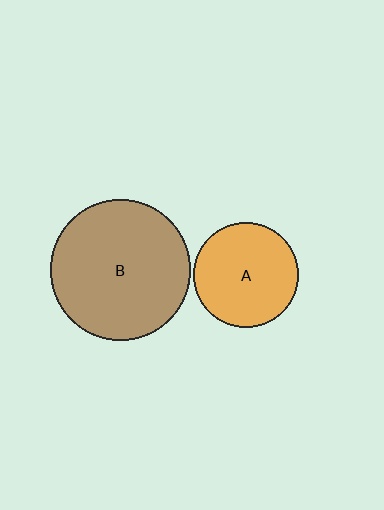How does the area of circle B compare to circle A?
Approximately 1.8 times.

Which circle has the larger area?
Circle B (brown).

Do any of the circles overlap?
No, none of the circles overlap.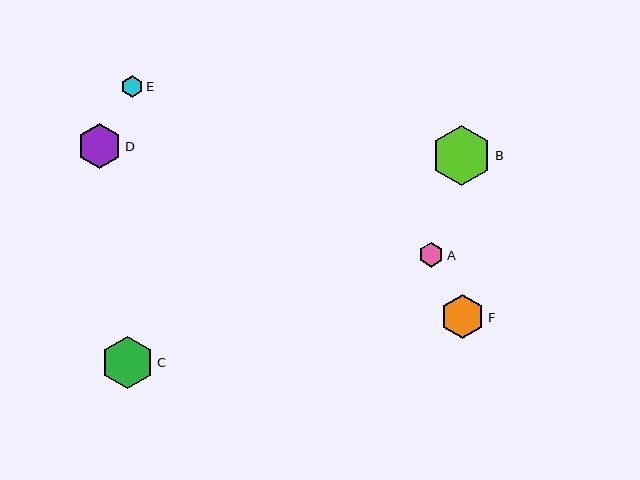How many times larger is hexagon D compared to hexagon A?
Hexagon D is approximately 1.8 times the size of hexagon A.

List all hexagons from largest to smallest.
From largest to smallest: B, C, D, F, A, E.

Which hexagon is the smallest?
Hexagon E is the smallest with a size of approximately 21 pixels.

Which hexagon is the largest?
Hexagon B is the largest with a size of approximately 61 pixels.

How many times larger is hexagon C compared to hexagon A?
Hexagon C is approximately 2.1 times the size of hexagon A.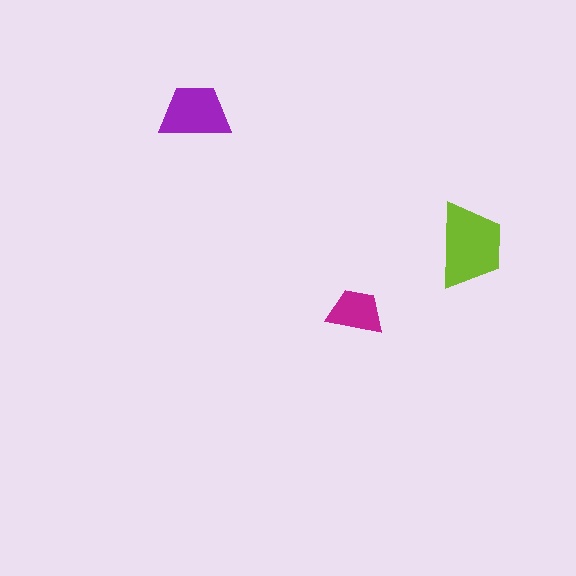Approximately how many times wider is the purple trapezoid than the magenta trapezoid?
About 1.5 times wider.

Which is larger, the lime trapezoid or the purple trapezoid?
The lime one.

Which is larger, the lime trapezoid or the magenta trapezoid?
The lime one.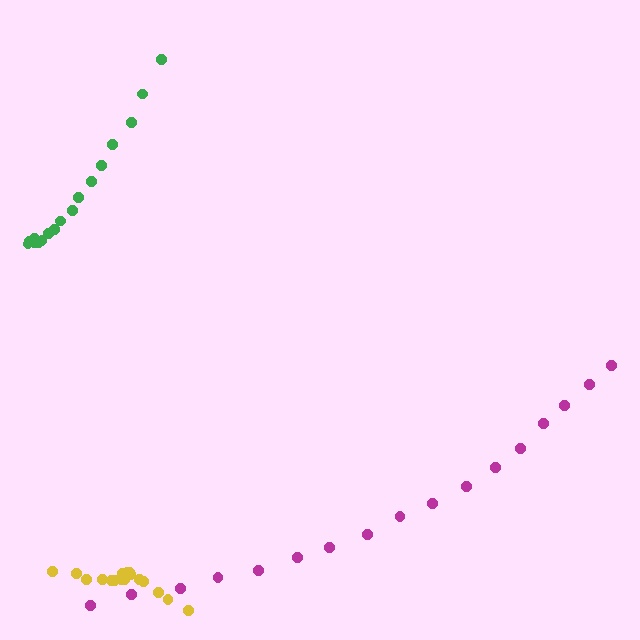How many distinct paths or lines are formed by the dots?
There are 3 distinct paths.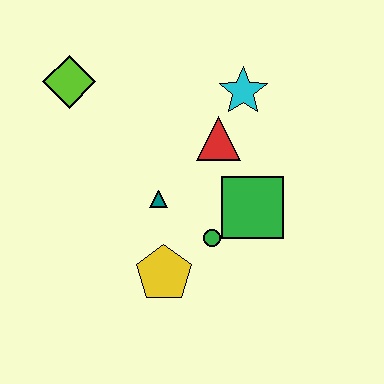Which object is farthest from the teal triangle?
The lime diamond is farthest from the teal triangle.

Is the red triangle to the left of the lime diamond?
No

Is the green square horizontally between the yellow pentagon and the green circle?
No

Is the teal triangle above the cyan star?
No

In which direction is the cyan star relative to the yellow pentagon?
The cyan star is above the yellow pentagon.